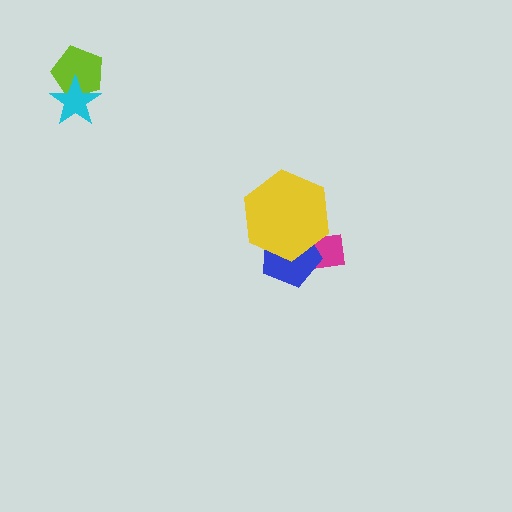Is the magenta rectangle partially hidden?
Yes, it is partially covered by another shape.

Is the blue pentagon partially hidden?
Yes, it is partially covered by another shape.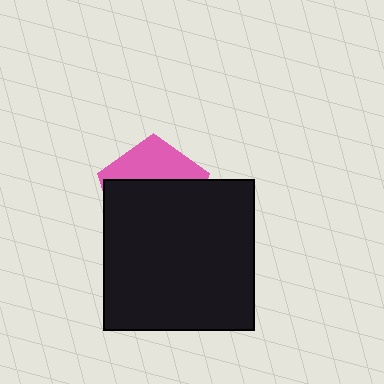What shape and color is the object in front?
The object in front is a black square.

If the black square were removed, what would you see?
You would see the complete pink pentagon.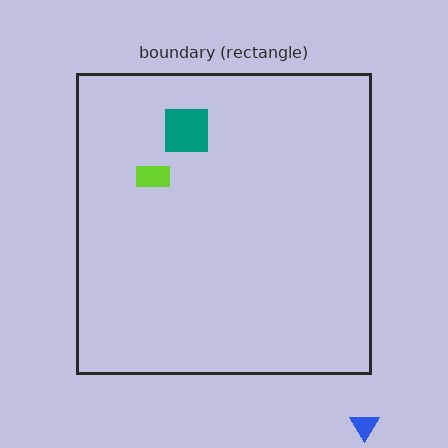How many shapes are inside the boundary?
2 inside, 1 outside.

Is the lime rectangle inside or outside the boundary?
Inside.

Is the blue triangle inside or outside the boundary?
Outside.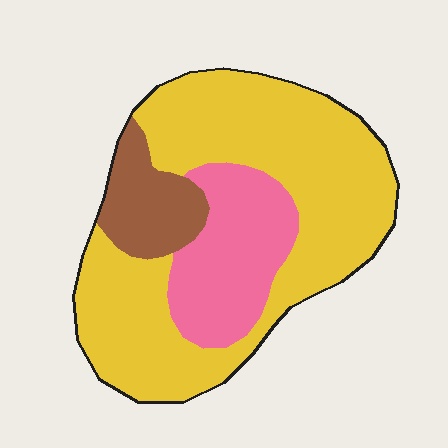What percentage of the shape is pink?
Pink covers roughly 20% of the shape.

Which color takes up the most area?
Yellow, at roughly 65%.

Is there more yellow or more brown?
Yellow.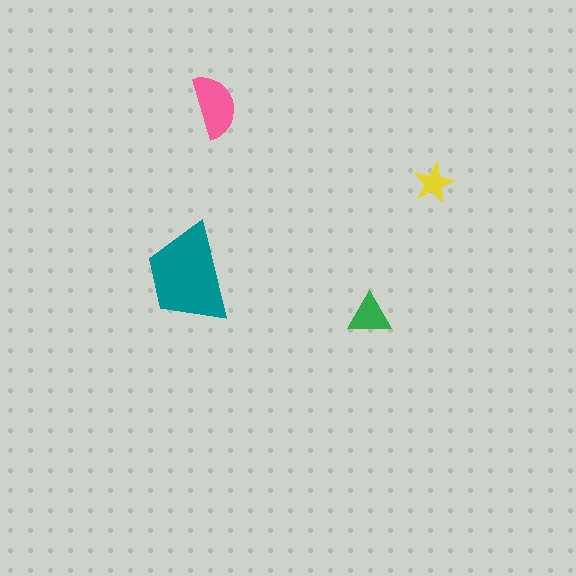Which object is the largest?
The teal trapezoid.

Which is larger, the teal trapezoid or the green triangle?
The teal trapezoid.